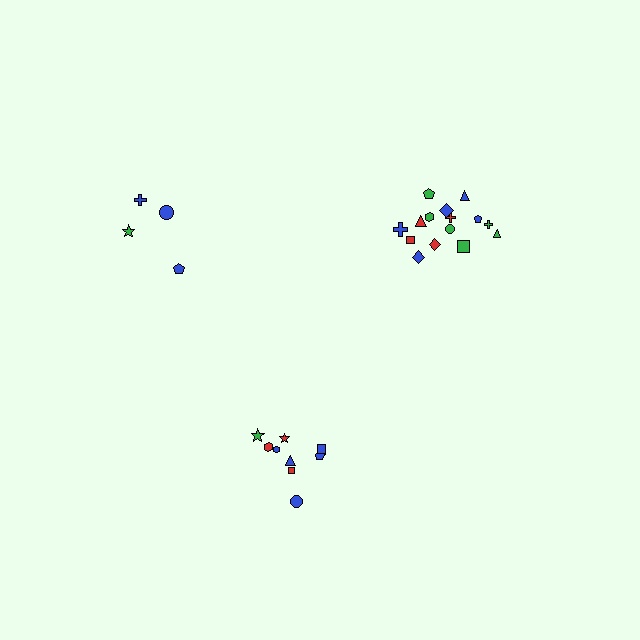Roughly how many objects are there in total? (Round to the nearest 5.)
Roughly 30 objects in total.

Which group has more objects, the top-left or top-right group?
The top-right group.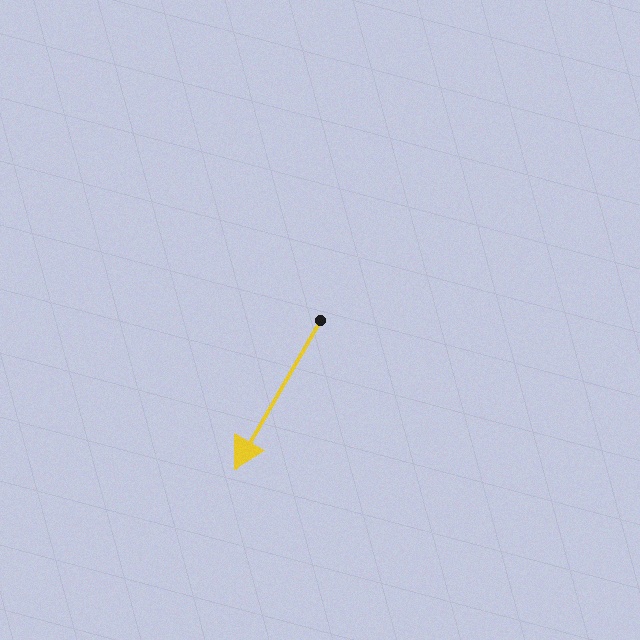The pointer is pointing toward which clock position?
Roughly 7 o'clock.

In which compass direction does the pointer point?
Southwest.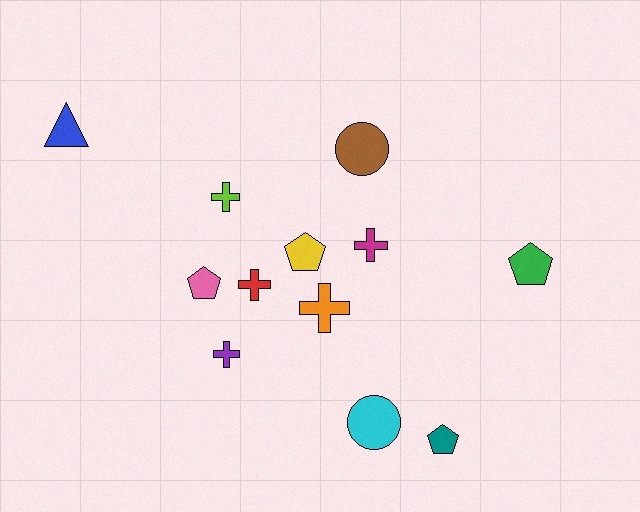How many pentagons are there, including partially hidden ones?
There are 4 pentagons.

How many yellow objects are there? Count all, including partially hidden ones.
There is 1 yellow object.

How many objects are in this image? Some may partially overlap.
There are 12 objects.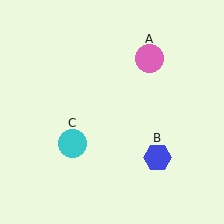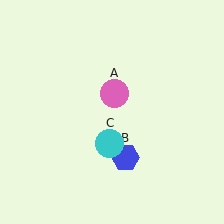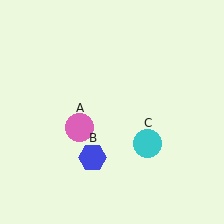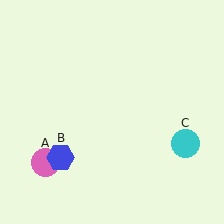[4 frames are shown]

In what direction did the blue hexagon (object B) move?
The blue hexagon (object B) moved left.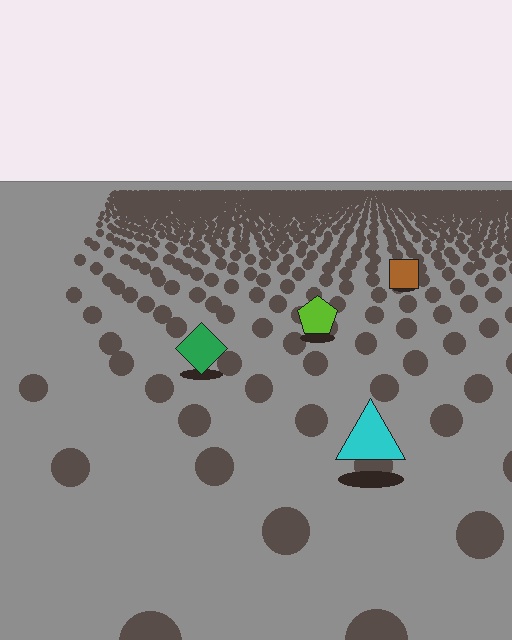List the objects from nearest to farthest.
From nearest to farthest: the cyan triangle, the green diamond, the lime pentagon, the brown square.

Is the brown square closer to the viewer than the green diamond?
No. The green diamond is closer — you can tell from the texture gradient: the ground texture is coarser near it.